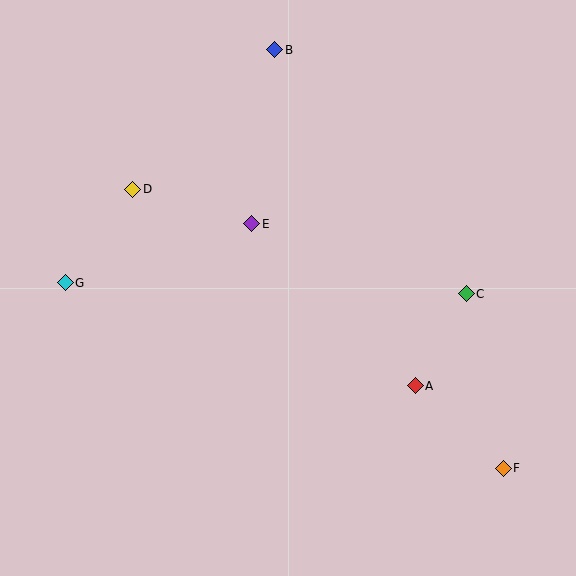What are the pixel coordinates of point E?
Point E is at (252, 224).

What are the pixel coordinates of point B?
Point B is at (275, 50).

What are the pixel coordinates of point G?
Point G is at (65, 283).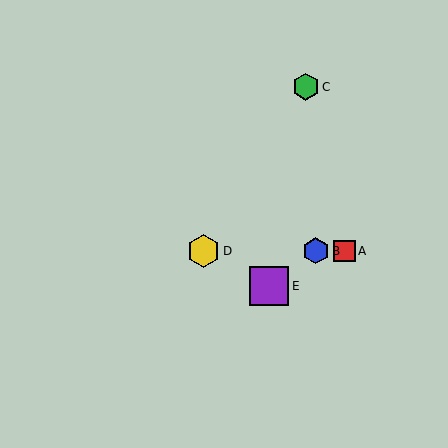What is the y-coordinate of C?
Object C is at y≈87.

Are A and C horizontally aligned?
No, A is at y≈251 and C is at y≈87.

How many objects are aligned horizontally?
3 objects (A, B, D) are aligned horizontally.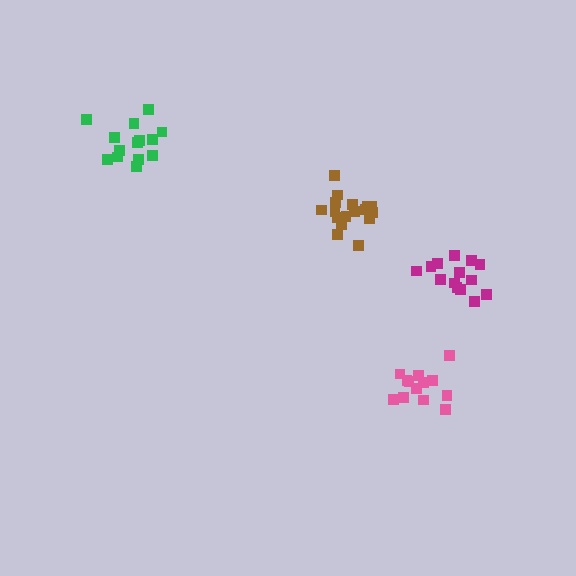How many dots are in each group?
Group 1: 13 dots, Group 2: 14 dots, Group 3: 17 dots, Group 4: 14 dots (58 total).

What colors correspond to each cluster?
The clusters are colored: pink, green, brown, magenta.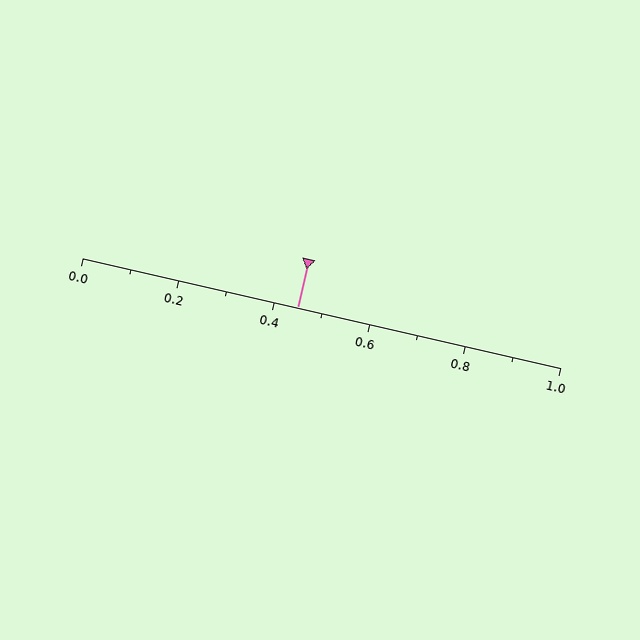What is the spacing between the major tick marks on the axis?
The major ticks are spaced 0.2 apart.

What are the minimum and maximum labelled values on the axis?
The axis runs from 0.0 to 1.0.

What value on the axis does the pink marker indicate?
The marker indicates approximately 0.45.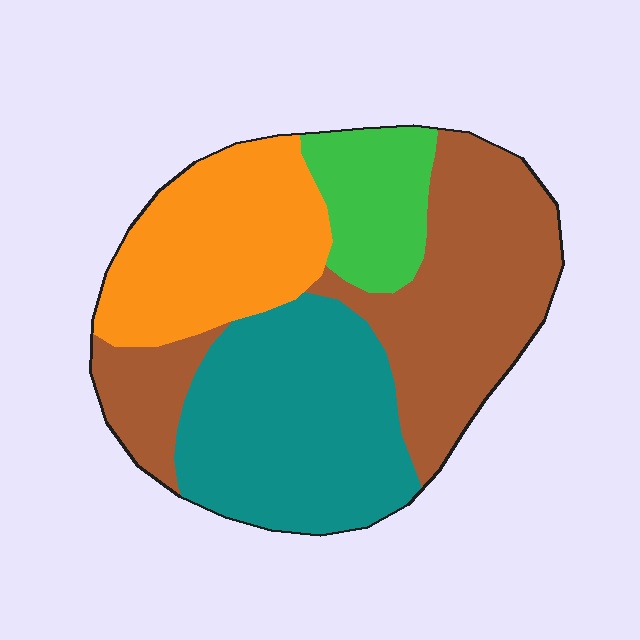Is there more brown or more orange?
Brown.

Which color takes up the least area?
Green, at roughly 10%.